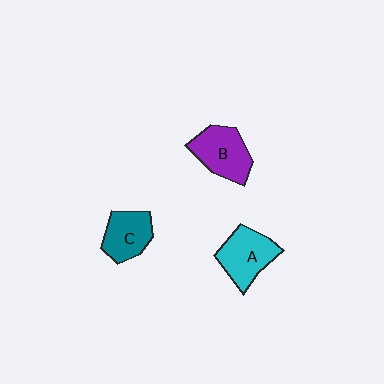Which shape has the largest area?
Shape A (cyan).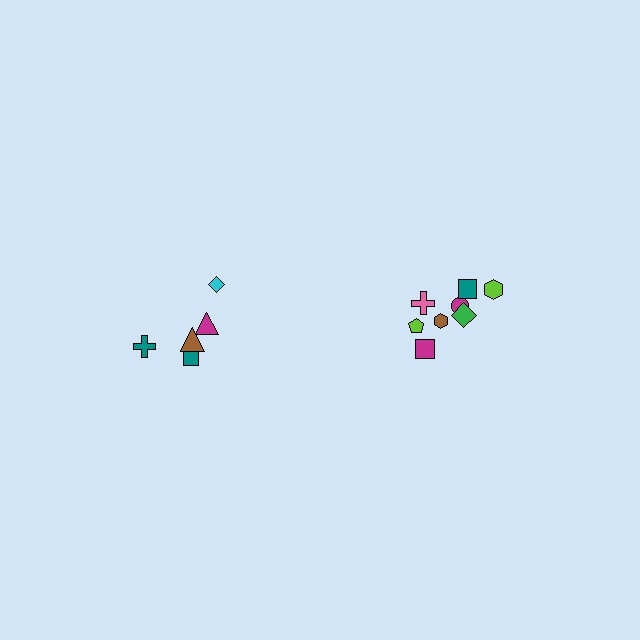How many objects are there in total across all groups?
There are 13 objects.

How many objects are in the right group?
There are 8 objects.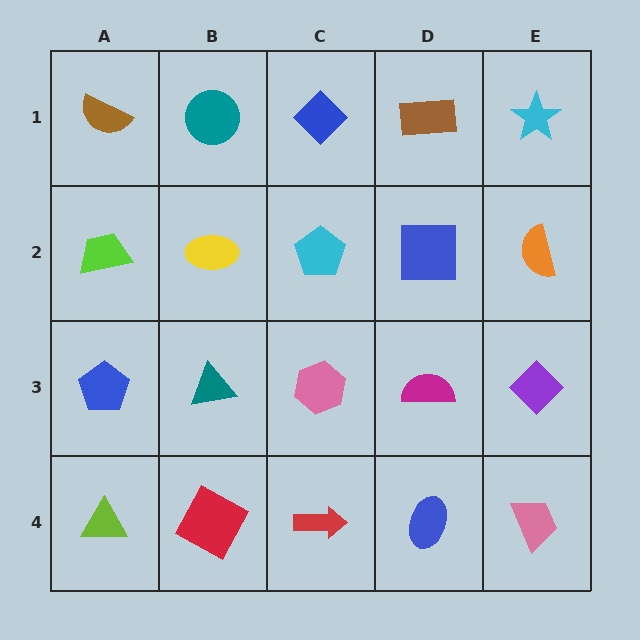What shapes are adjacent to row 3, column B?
A yellow ellipse (row 2, column B), a red square (row 4, column B), a blue pentagon (row 3, column A), a pink hexagon (row 3, column C).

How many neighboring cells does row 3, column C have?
4.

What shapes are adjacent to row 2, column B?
A teal circle (row 1, column B), a teal triangle (row 3, column B), a lime trapezoid (row 2, column A), a cyan pentagon (row 2, column C).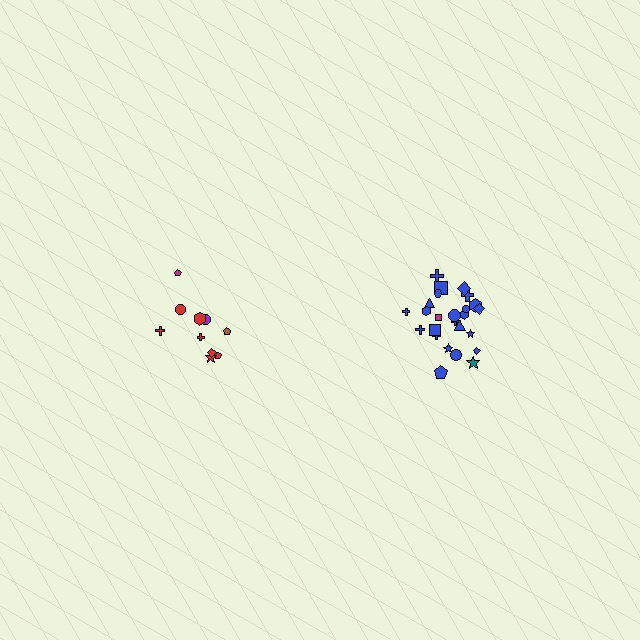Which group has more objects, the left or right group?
The right group.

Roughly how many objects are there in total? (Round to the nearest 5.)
Roughly 35 objects in total.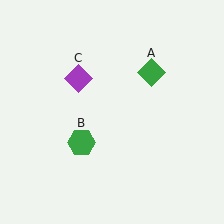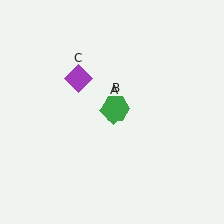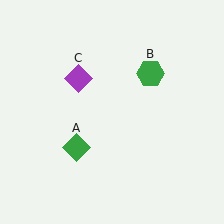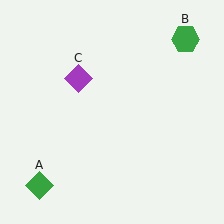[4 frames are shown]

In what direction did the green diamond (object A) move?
The green diamond (object A) moved down and to the left.